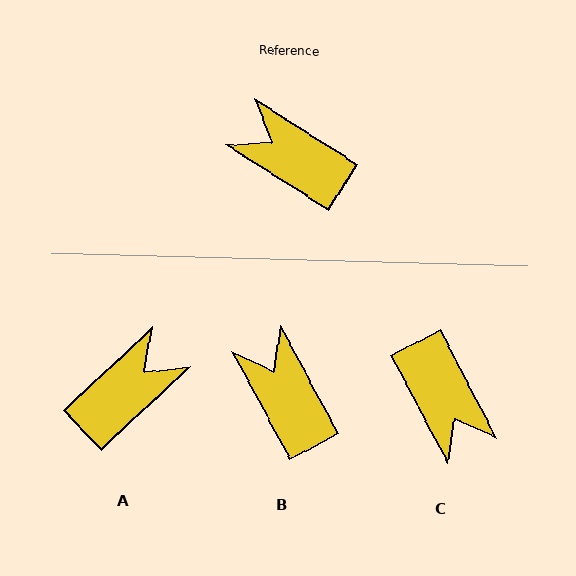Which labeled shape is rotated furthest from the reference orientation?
C, about 150 degrees away.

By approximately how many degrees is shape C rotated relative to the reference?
Approximately 150 degrees counter-clockwise.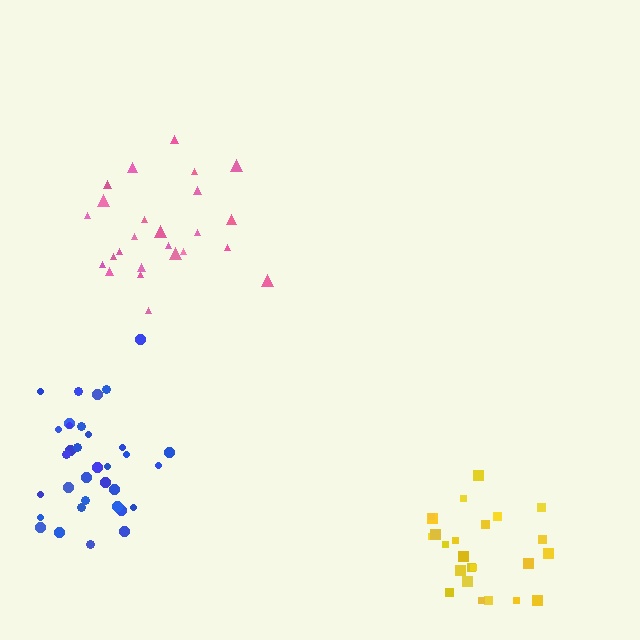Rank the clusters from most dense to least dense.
blue, yellow, pink.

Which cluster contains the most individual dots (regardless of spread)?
Blue (34).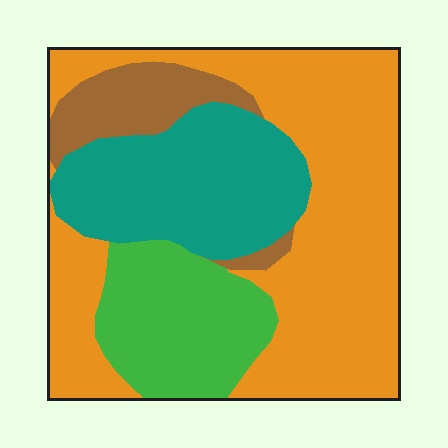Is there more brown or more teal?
Teal.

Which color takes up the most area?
Orange, at roughly 50%.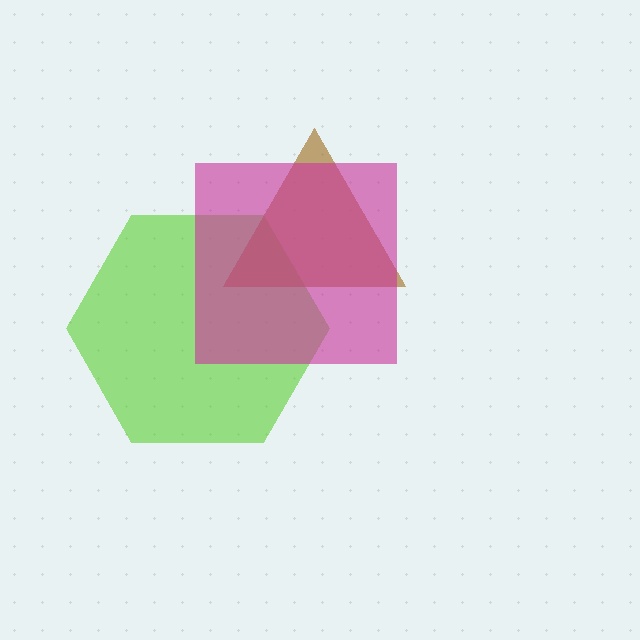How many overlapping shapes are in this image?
There are 3 overlapping shapes in the image.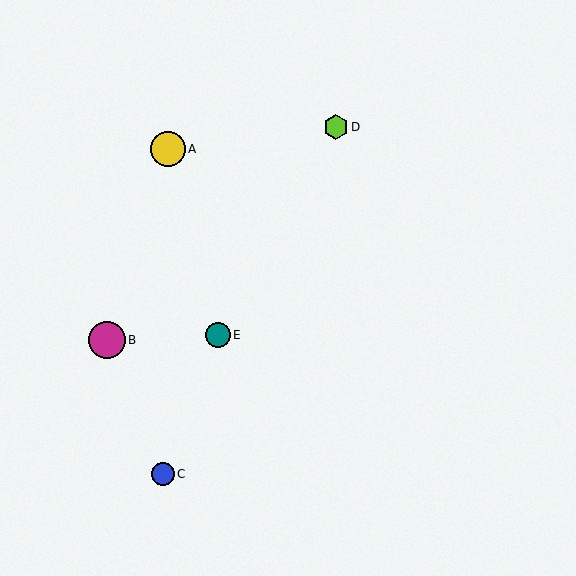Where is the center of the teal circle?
The center of the teal circle is at (218, 335).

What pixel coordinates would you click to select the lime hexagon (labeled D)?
Click at (336, 127) to select the lime hexagon D.